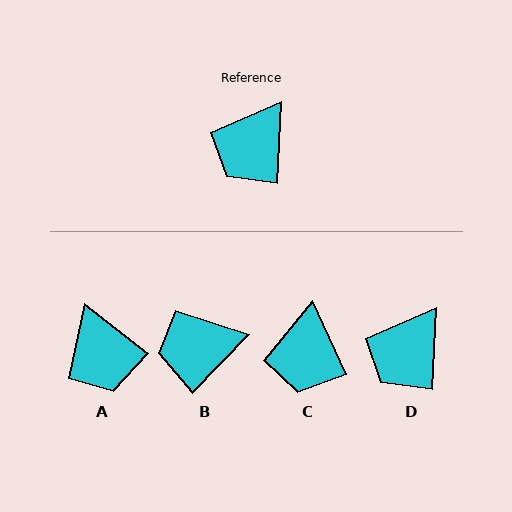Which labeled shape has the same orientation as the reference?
D.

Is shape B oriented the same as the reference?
No, it is off by about 42 degrees.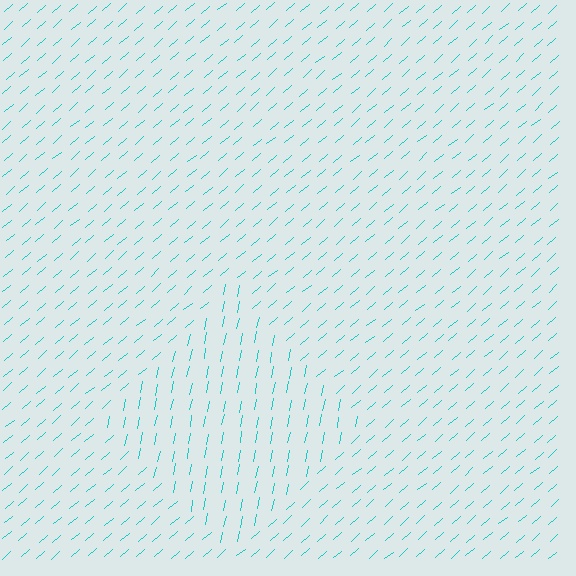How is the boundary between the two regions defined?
The boundary is defined purely by a change in line orientation (approximately 37 degrees difference). All lines are the same color and thickness.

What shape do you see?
I see a diamond.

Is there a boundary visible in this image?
Yes, there is a texture boundary formed by a change in line orientation.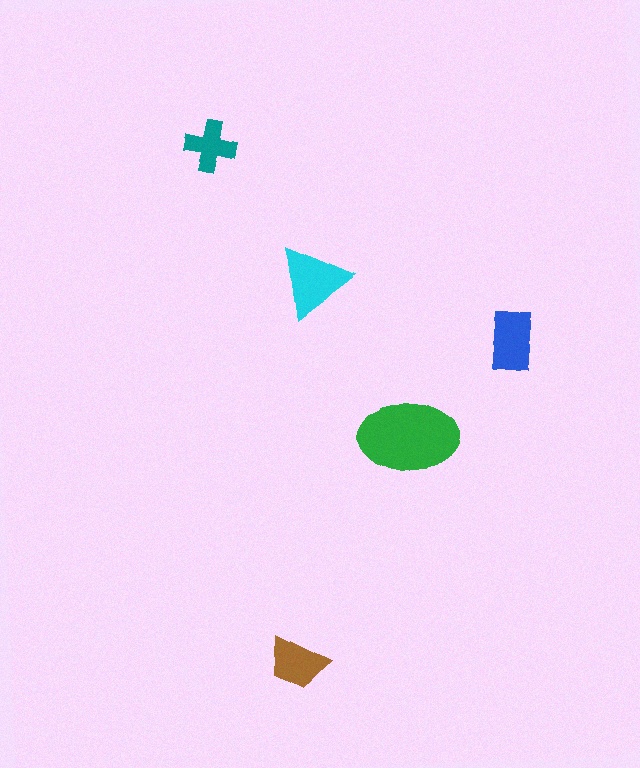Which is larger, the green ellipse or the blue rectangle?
The green ellipse.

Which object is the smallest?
The teal cross.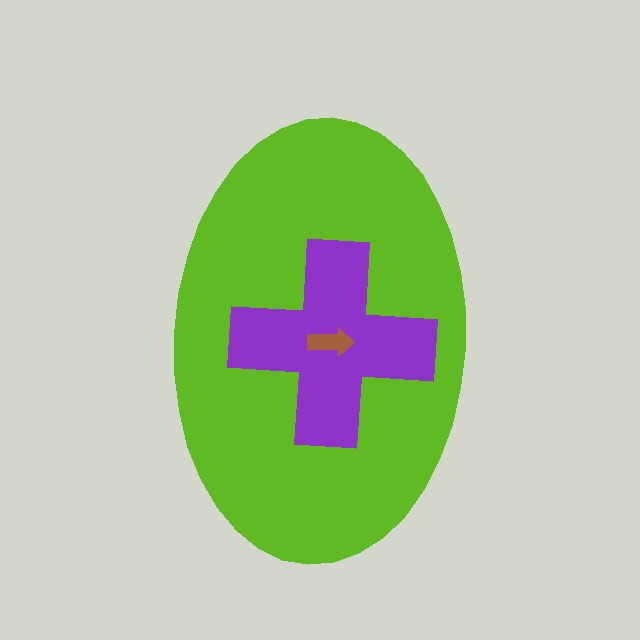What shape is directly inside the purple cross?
The brown arrow.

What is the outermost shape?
The lime ellipse.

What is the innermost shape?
The brown arrow.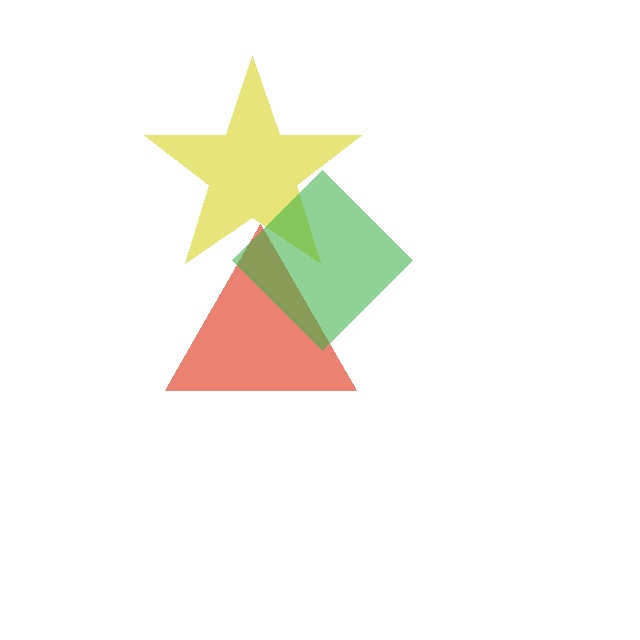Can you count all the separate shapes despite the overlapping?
Yes, there are 3 separate shapes.